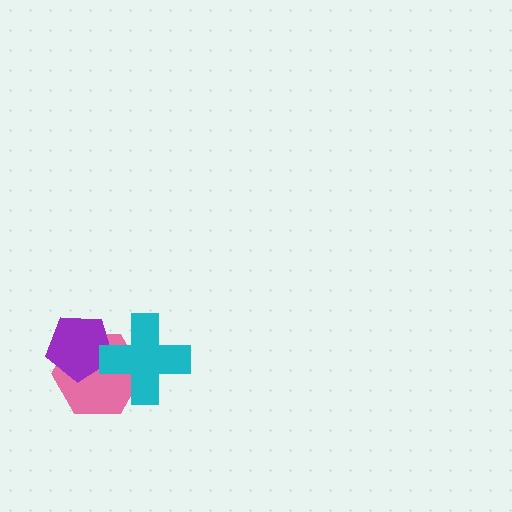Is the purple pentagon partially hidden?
Yes, it is partially covered by another shape.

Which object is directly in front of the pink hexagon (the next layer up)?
The purple pentagon is directly in front of the pink hexagon.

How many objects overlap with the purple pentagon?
2 objects overlap with the purple pentagon.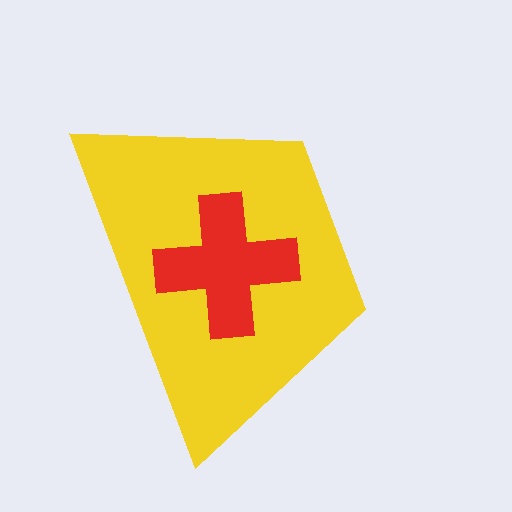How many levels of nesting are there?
2.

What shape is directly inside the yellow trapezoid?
The red cross.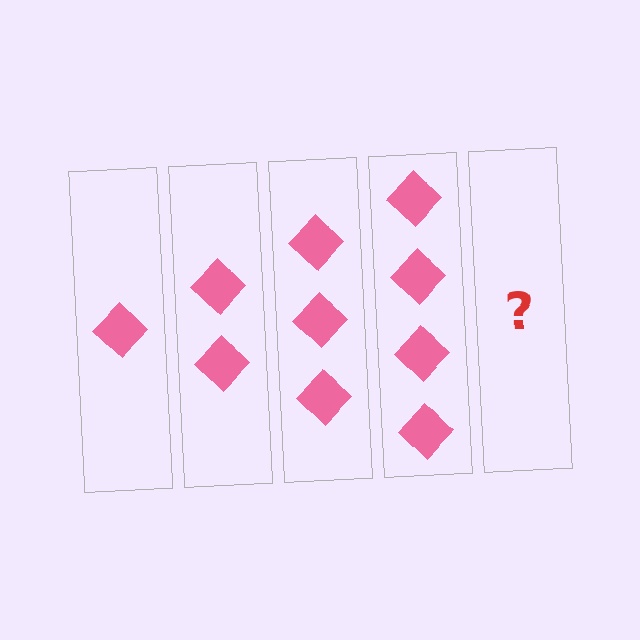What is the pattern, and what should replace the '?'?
The pattern is that each step adds one more diamond. The '?' should be 5 diamonds.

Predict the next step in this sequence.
The next step is 5 diamonds.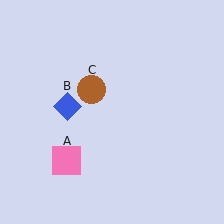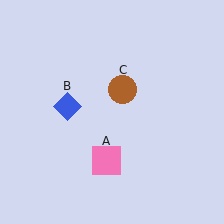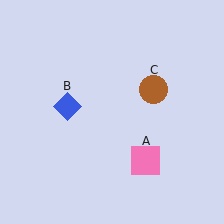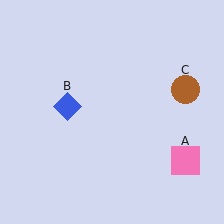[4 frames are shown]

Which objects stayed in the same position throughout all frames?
Blue diamond (object B) remained stationary.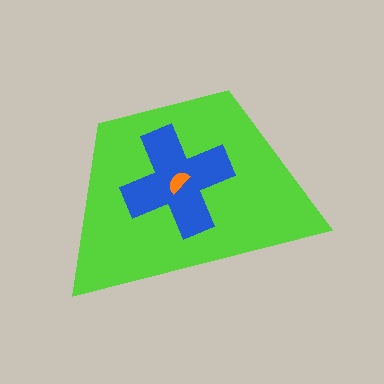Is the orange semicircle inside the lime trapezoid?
Yes.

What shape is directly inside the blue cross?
The orange semicircle.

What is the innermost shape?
The orange semicircle.